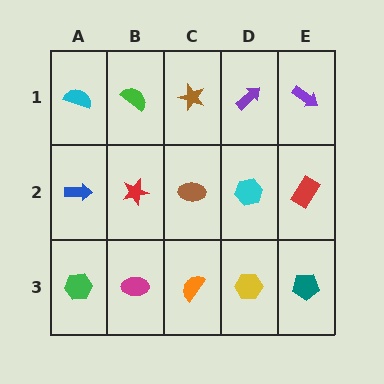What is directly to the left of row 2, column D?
A brown ellipse.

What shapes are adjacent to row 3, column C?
A brown ellipse (row 2, column C), a magenta ellipse (row 3, column B), a yellow hexagon (row 3, column D).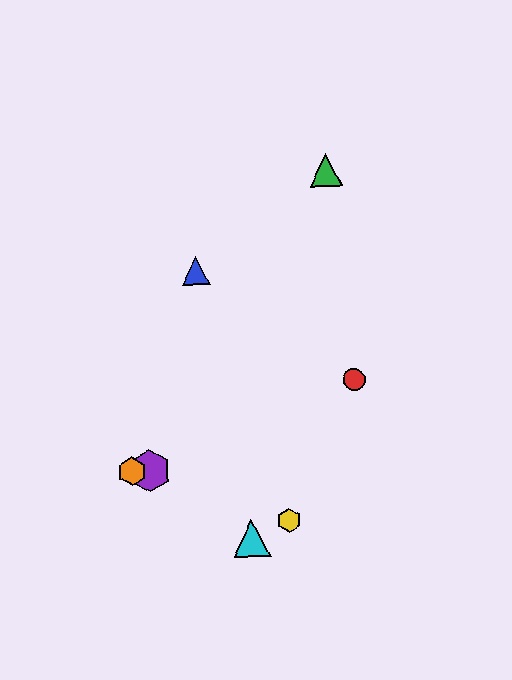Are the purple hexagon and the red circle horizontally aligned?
No, the purple hexagon is at y≈471 and the red circle is at y≈379.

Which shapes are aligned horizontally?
The purple hexagon, the orange hexagon are aligned horizontally.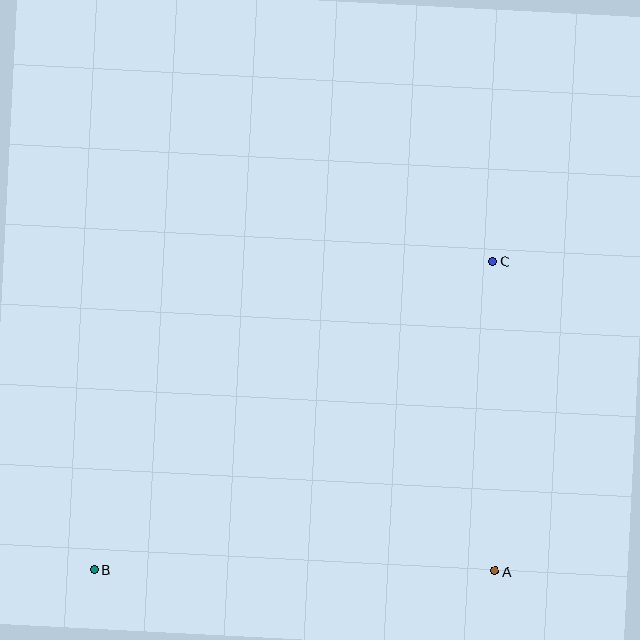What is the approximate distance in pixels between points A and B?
The distance between A and B is approximately 401 pixels.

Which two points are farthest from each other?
Points B and C are farthest from each other.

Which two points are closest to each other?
Points A and C are closest to each other.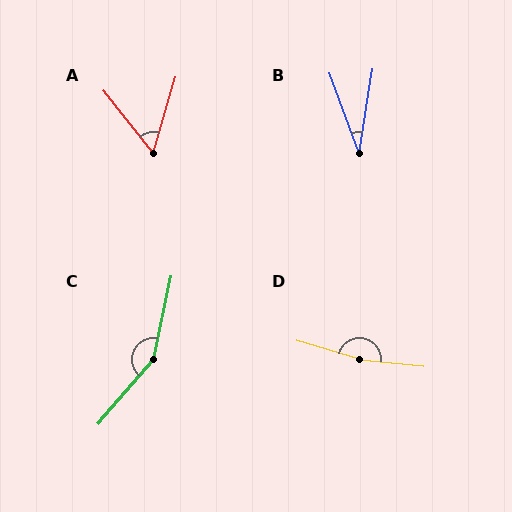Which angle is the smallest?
B, at approximately 29 degrees.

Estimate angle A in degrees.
Approximately 55 degrees.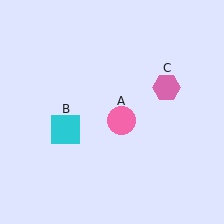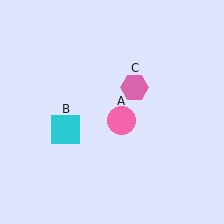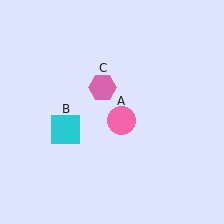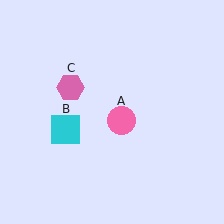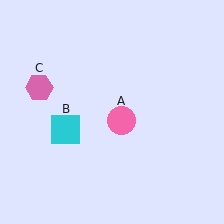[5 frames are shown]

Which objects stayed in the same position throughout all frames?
Pink circle (object A) and cyan square (object B) remained stationary.